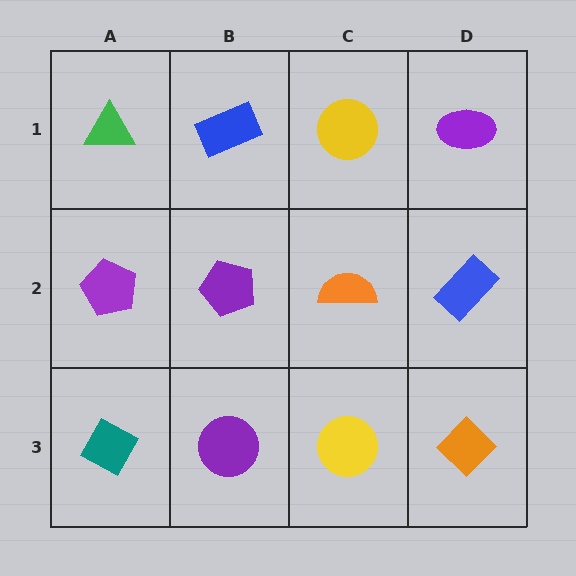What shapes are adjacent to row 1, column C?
An orange semicircle (row 2, column C), a blue rectangle (row 1, column B), a purple ellipse (row 1, column D).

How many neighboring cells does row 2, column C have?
4.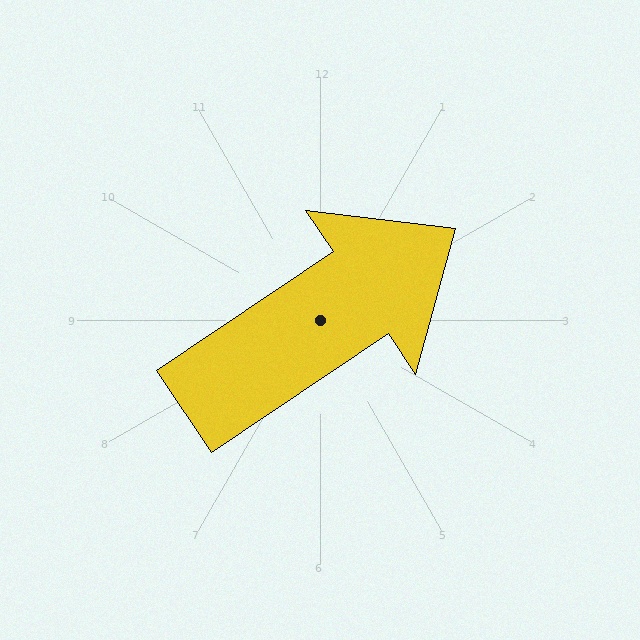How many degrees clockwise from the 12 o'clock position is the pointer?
Approximately 56 degrees.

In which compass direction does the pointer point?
Northeast.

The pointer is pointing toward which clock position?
Roughly 2 o'clock.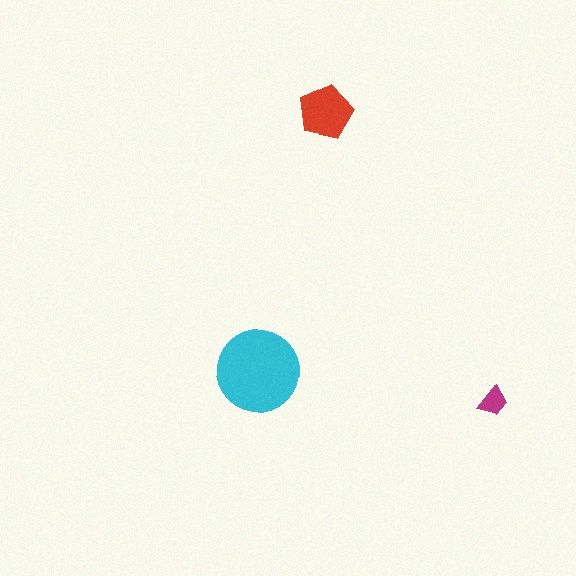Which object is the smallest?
The magenta trapezoid.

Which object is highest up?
The red pentagon is topmost.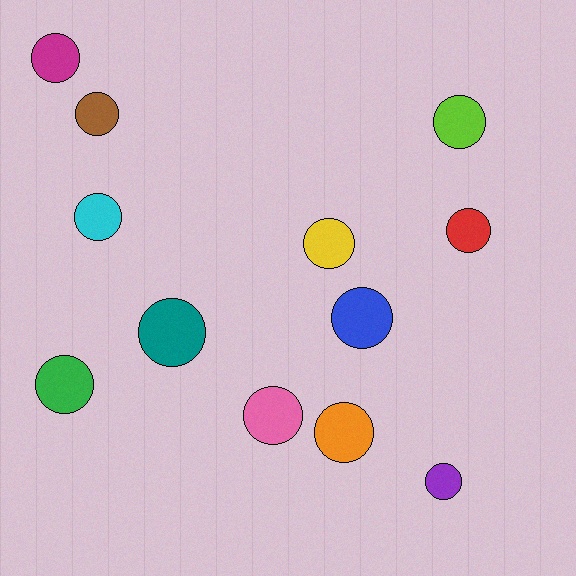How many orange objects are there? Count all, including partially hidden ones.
There is 1 orange object.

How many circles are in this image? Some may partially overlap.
There are 12 circles.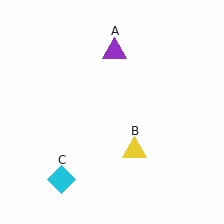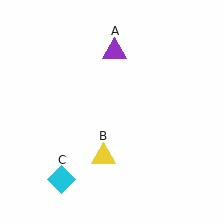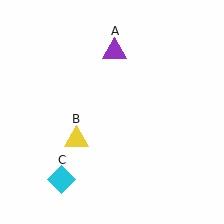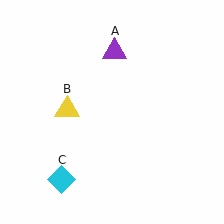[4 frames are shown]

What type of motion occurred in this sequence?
The yellow triangle (object B) rotated clockwise around the center of the scene.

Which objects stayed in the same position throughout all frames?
Purple triangle (object A) and cyan diamond (object C) remained stationary.